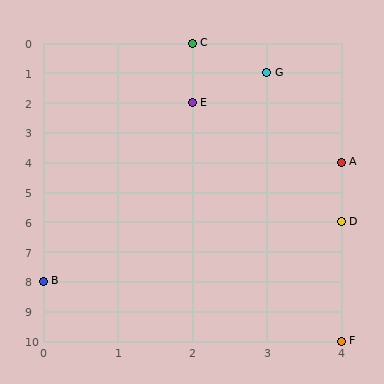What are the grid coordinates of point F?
Point F is at grid coordinates (4, 10).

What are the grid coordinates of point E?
Point E is at grid coordinates (2, 2).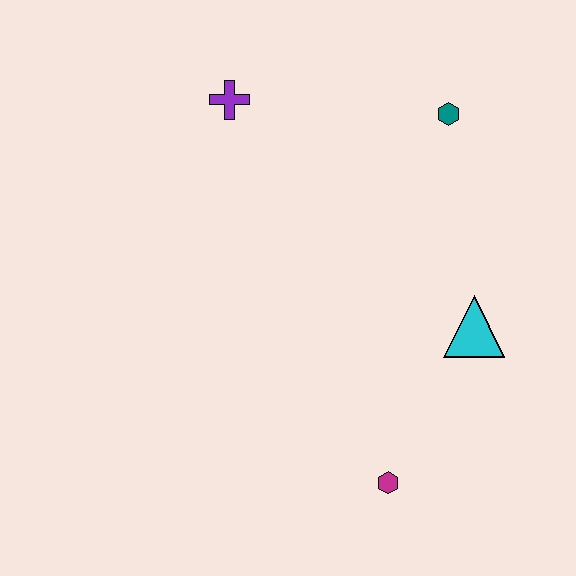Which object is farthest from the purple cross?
The magenta hexagon is farthest from the purple cross.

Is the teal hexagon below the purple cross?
Yes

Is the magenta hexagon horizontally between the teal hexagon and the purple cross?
Yes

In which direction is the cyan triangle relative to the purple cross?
The cyan triangle is to the right of the purple cross.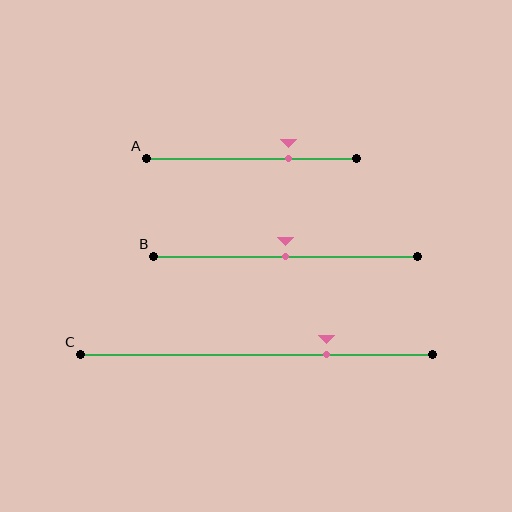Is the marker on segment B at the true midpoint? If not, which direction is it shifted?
Yes, the marker on segment B is at the true midpoint.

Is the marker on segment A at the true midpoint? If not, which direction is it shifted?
No, the marker on segment A is shifted to the right by about 18% of the segment length.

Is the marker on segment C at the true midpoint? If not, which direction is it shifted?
No, the marker on segment C is shifted to the right by about 20% of the segment length.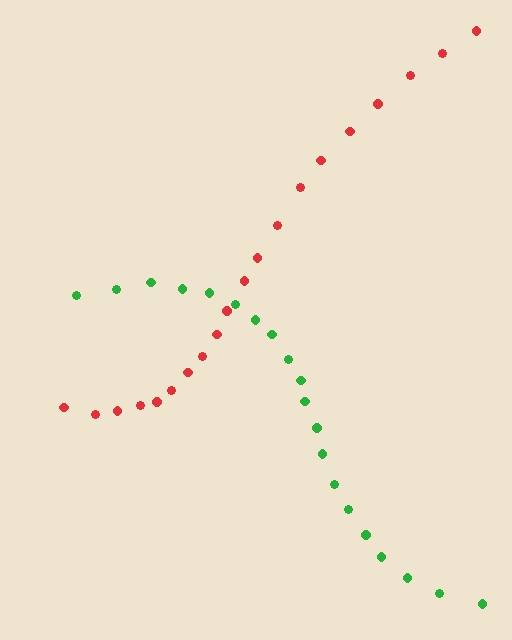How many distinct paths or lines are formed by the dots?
There are 2 distinct paths.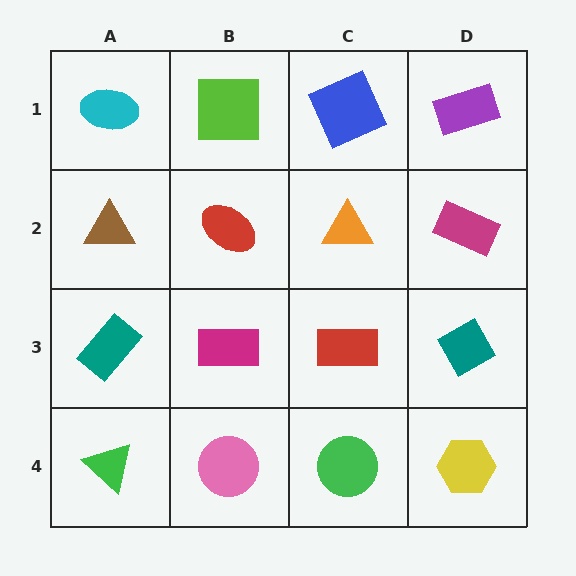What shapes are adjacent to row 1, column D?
A magenta rectangle (row 2, column D), a blue square (row 1, column C).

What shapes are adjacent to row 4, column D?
A teal diamond (row 3, column D), a green circle (row 4, column C).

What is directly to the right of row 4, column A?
A pink circle.